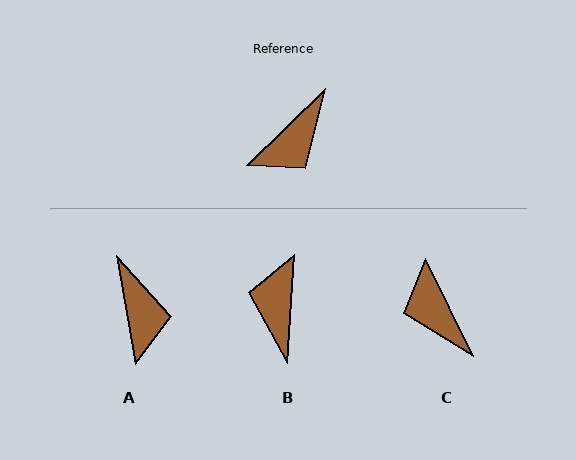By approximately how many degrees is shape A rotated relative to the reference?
Approximately 56 degrees counter-clockwise.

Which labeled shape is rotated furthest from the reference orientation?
B, about 138 degrees away.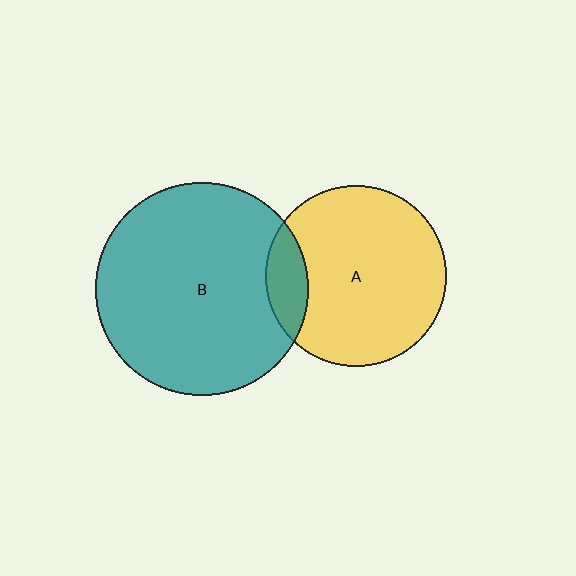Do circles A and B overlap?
Yes.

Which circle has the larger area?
Circle B (teal).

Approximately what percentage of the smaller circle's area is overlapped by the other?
Approximately 15%.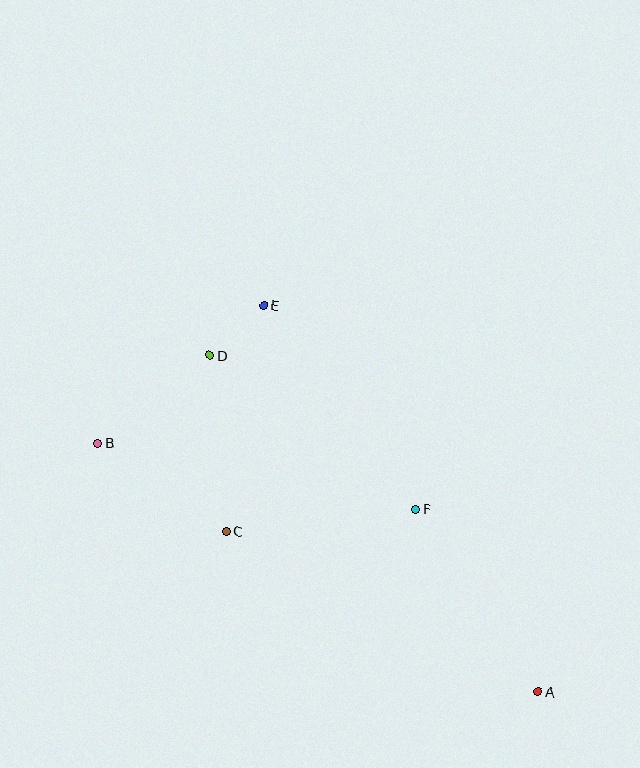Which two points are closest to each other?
Points D and E are closest to each other.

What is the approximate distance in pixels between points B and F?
The distance between B and F is approximately 325 pixels.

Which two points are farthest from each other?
Points A and B are farthest from each other.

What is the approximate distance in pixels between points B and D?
The distance between B and D is approximately 142 pixels.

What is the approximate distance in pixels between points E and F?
The distance between E and F is approximately 254 pixels.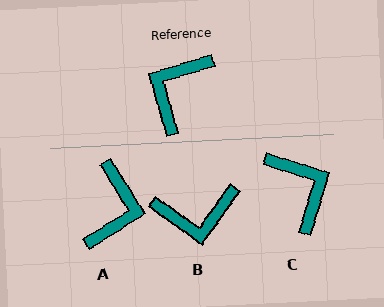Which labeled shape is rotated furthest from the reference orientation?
A, about 164 degrees away.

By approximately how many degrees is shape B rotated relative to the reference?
Approximately 129 degrees counter-clockwise.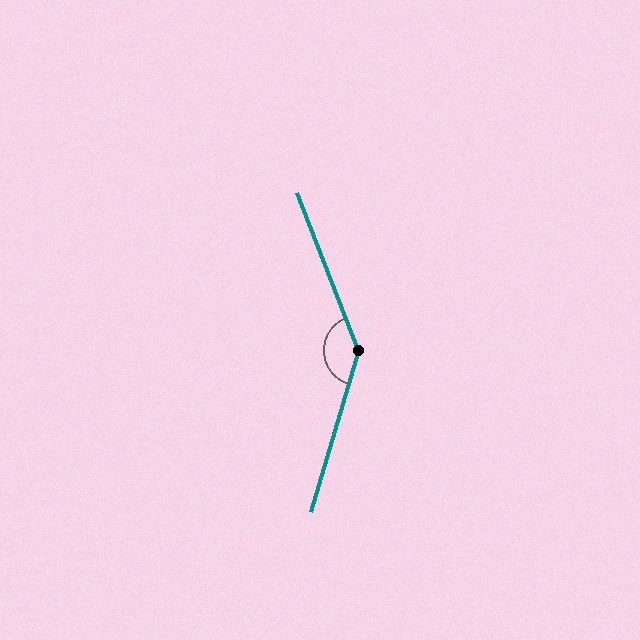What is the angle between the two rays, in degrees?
Approximately 143 degrees.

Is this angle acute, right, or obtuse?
It is obtuse.